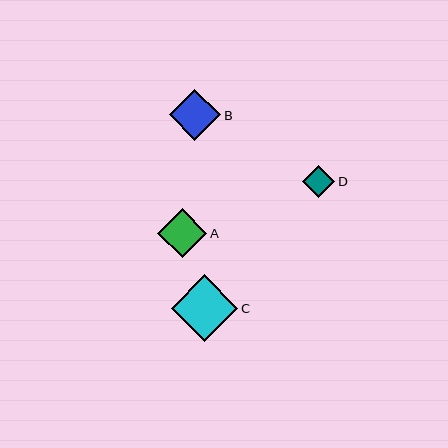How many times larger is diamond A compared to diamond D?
Diamond A is approximately 1.5 times the size of diamond D.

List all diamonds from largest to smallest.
From largest to smallest: C, B, A, D.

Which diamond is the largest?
Diamond C is the largest with a size of approximately 67 pixels.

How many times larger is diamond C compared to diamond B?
Diamond C is approximately 1.3 times the size of diamond B.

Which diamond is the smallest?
Diamond D is the smallest with a size of approximately 32 pixels.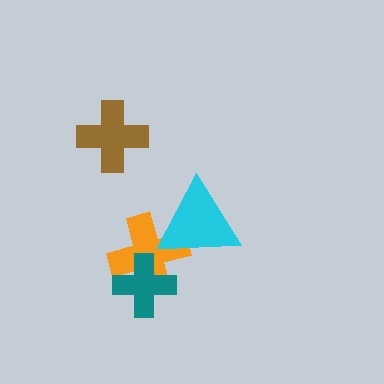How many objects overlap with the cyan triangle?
1 object overlaps with the cyan triangle.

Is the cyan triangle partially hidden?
No, no other shape covers it.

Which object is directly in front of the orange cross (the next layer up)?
The teal cross is directly in front of the orange cross.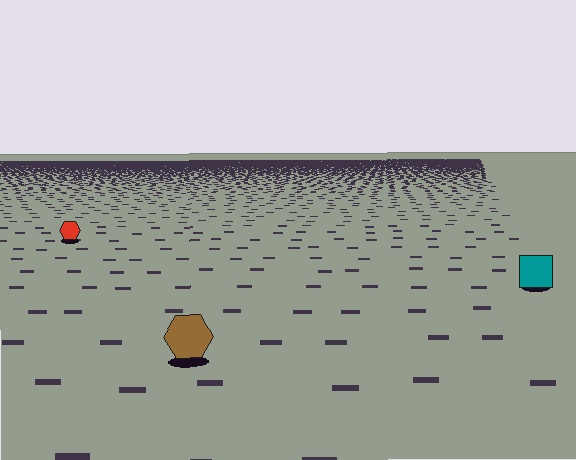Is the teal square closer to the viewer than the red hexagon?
Yes. The teal square is closer — you can tell from the texture gradient: the ground texture is coarser near it.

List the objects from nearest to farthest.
From nearest to farthest: the brown hexagon, the teal square, the red hexagon.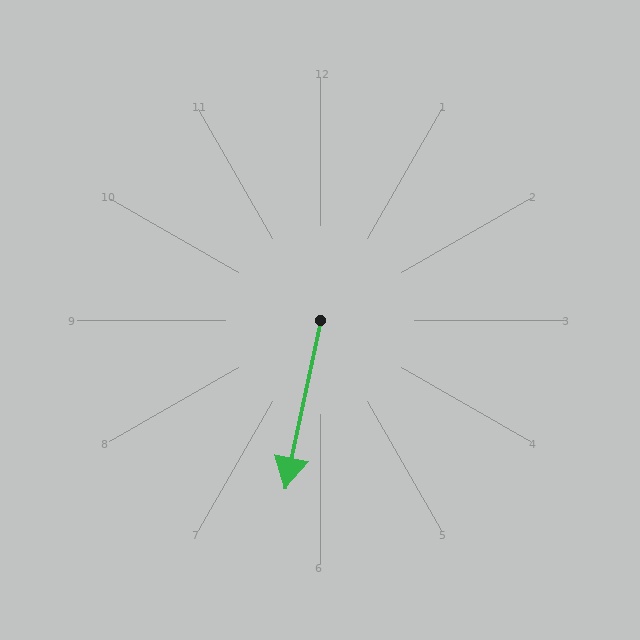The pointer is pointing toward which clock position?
Roughly 6 o'clock.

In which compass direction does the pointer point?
South.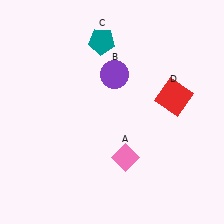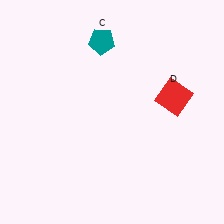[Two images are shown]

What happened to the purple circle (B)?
The purple circle (B) was removed in Image 2. It was in the top-right area of Image 1.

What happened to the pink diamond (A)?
The pink diamond (A) was removed in Image 2. It was in the bottom-right area of Image 1.